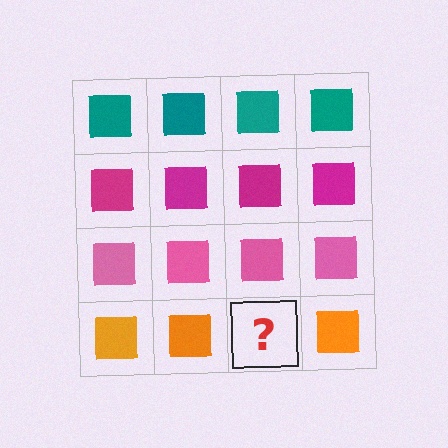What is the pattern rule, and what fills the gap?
The rule is that each row has a consistent color. The gap should be filled with an orange square.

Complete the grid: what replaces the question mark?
The question mark should be replaced with an orange square.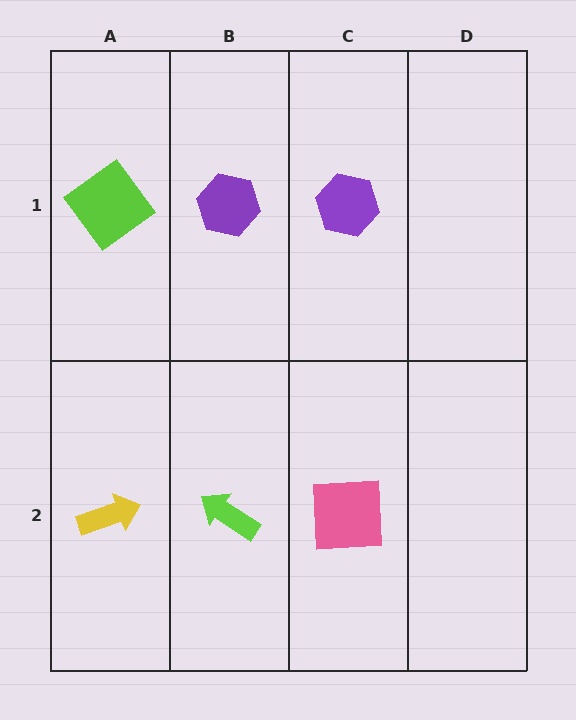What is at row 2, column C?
A pink square.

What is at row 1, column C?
A purple hexagon.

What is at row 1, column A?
A lime diamond.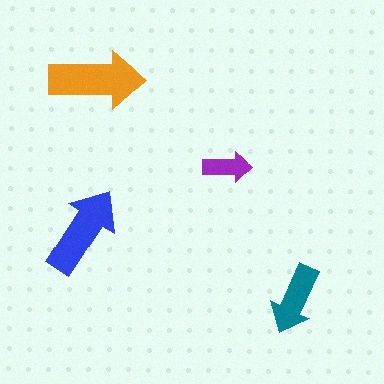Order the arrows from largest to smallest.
the orange one, the blue one, the teal one, the purple one.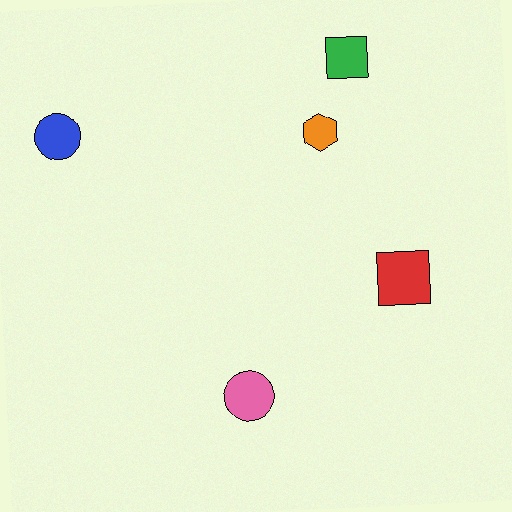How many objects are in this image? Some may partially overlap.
There are 5 objects.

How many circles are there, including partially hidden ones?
There are 2 circles.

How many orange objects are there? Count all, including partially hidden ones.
There is 1 orange object.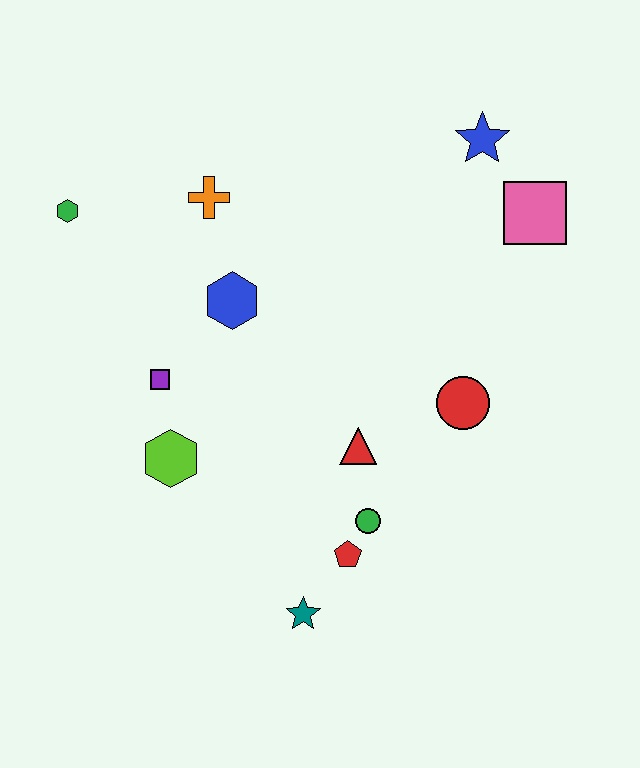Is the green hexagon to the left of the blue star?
Yes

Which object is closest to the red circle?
The red triangle is closest to the red circle.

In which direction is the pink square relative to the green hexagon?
The pink square is to the right of the green hexagon.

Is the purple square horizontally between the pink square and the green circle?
No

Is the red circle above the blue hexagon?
No